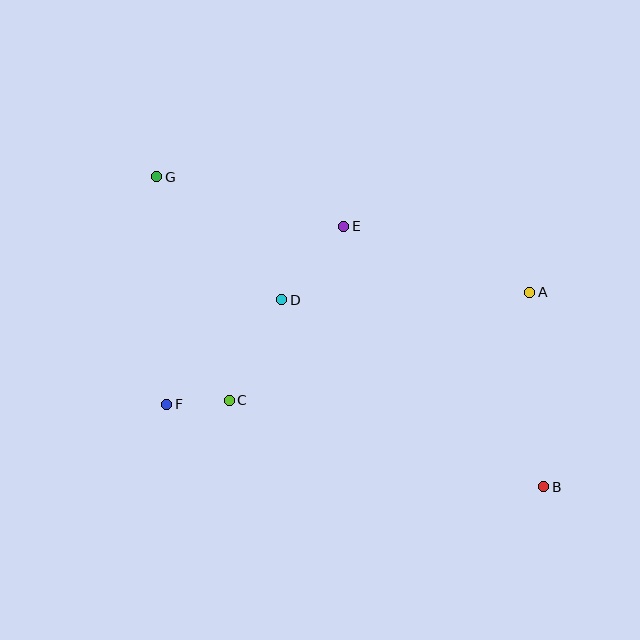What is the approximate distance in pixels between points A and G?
The distance between A and G is approximately 390 pixels.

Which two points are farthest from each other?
Points B and G are farthest from each other.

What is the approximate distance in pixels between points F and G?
The distance between F and G is approximately 227 pixels.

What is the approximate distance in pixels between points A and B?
The distance between A and B is approximately 195 pixels.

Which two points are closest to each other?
Points C and F are closest to each other.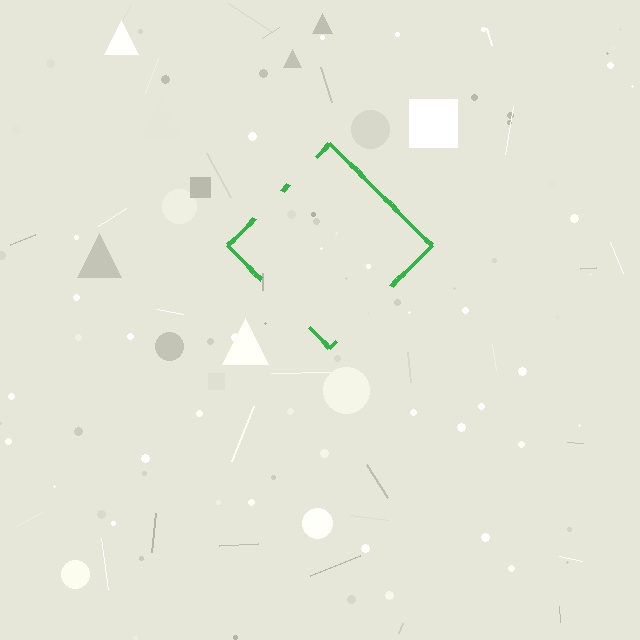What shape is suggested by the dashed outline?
The dashed outline suggests a diamond.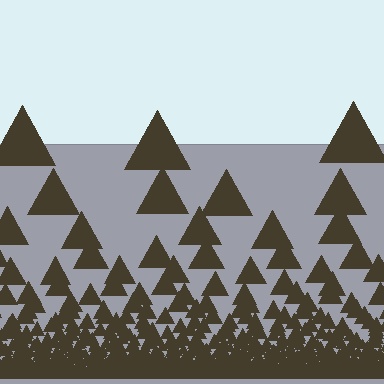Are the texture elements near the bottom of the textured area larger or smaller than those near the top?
Smaller. The gradient is inverted — elements near the bottom are smaller and denser.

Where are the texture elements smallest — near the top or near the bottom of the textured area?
Near the bottom.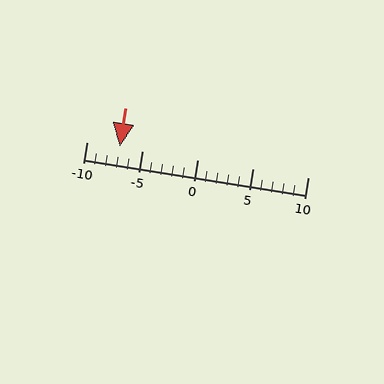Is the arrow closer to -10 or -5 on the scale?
The arrow is closer to -5.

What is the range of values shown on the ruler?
The ruler shows values from -10 to 10.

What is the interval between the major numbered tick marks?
The major tick marks are spaced 5 units apart.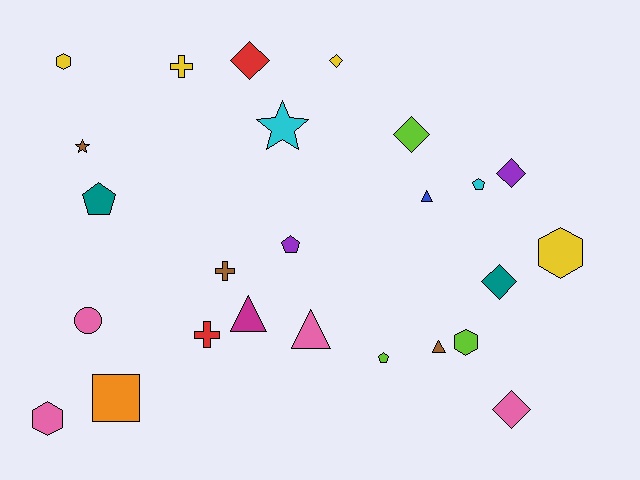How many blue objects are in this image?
There is 1 blue object.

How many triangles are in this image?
There are 4 triangles.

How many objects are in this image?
There are 25 objects.